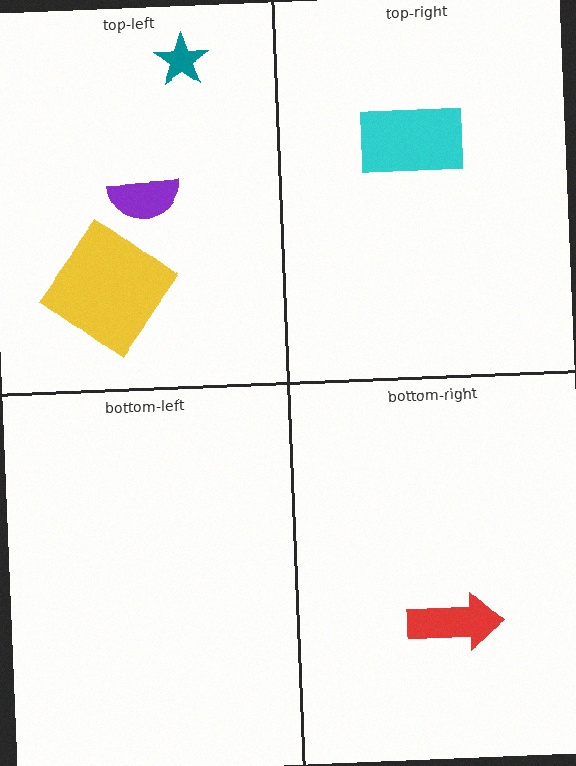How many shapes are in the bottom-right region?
1.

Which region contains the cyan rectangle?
The top-right region.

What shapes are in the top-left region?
The yellow diamond, the purple semicircle, the teal star.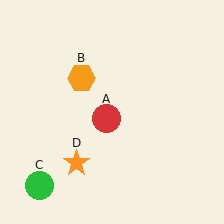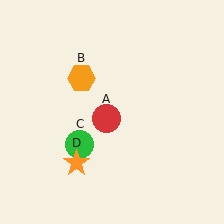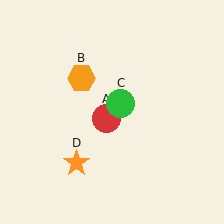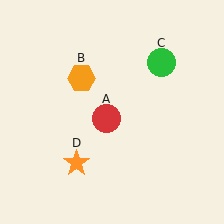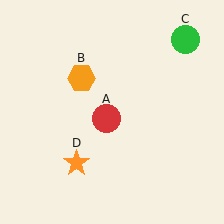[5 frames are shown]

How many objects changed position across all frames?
1 object changed position: green circle (object C).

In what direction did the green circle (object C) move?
The green circle (object C) moved up and to the right.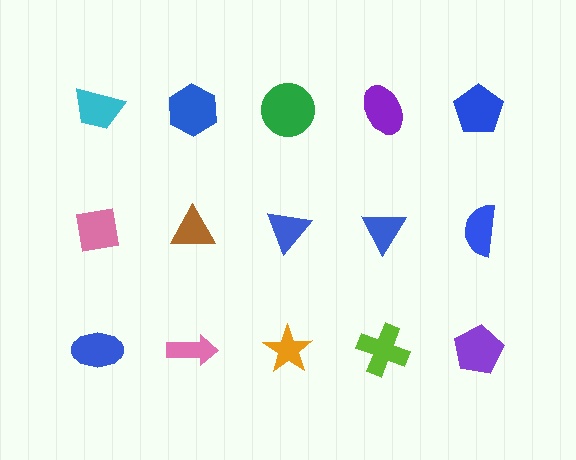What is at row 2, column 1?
A pink square.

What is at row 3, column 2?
A pink arrow.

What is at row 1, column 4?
A purple ellipse.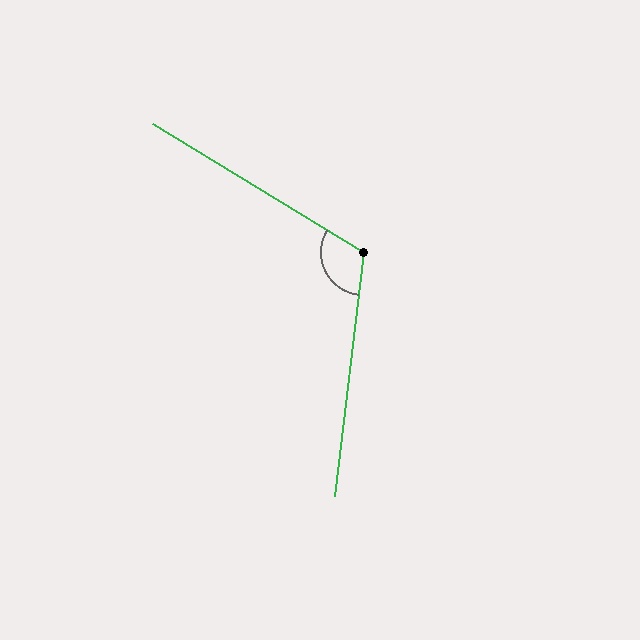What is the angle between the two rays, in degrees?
Approximately 114 degrees.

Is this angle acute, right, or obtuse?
It is obtuse.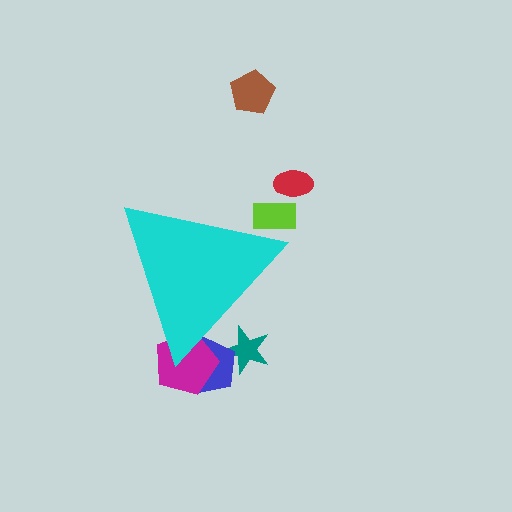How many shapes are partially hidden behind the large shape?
4 shapes are partially hidden.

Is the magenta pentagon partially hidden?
Yes, the magenta pentagon is partially hidden behind the cyan triangle.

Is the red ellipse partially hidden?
No, the red ellipse is fully visible.